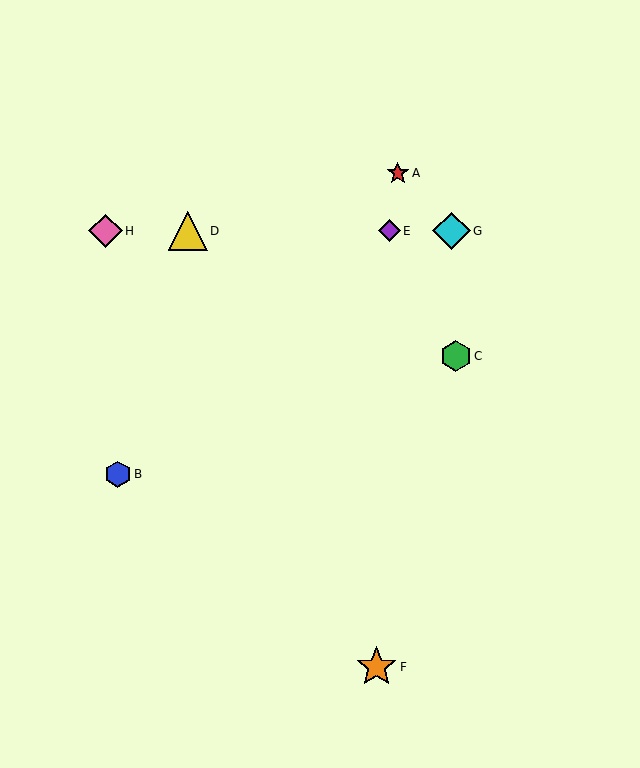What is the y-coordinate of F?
Object F is at y≈667.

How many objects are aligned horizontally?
4 objects (D, E, G, H) are aligned horizontally.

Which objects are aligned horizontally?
Objects D, E, G, H are aligned horizontally.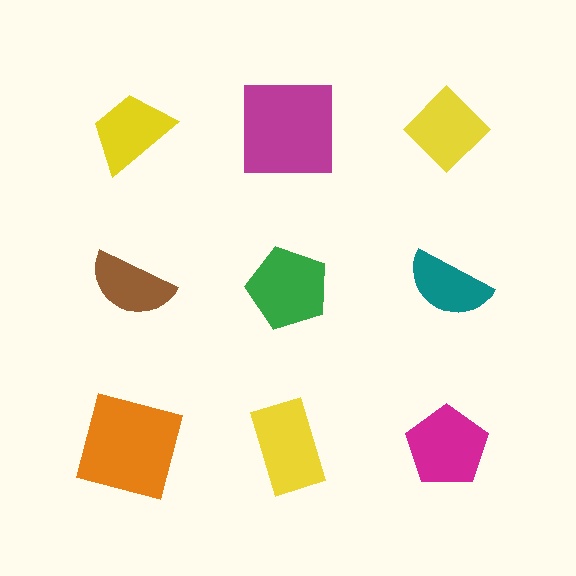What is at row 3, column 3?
A magenta pentagon.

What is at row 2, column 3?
A teal semicircle.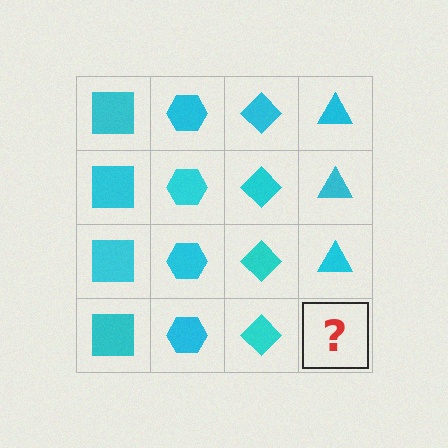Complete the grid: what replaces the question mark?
The question mark should be replaced with a cyan triangle.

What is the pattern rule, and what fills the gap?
The rule is that each column has a consistent shape. The gap should be filled with a cyan triangle.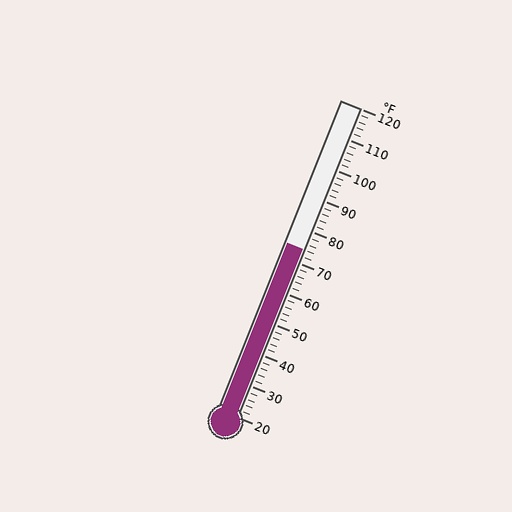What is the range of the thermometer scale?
The thermometer scale ranges from 20°F to 120°F.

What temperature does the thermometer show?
The thermometer shows approximately 74°F.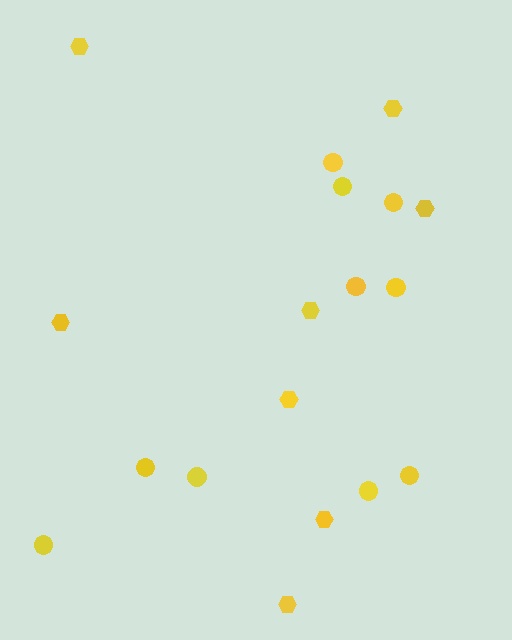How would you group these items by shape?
There are 2 groups: one group of hexagons (8) and one group of circles (10).